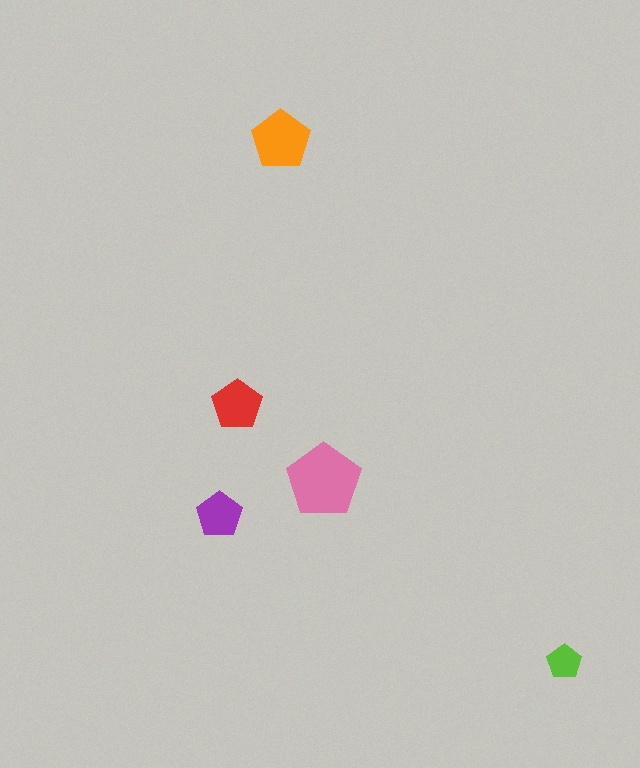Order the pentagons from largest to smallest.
the pink one, the orange one, the red one, the purple one, the lime one.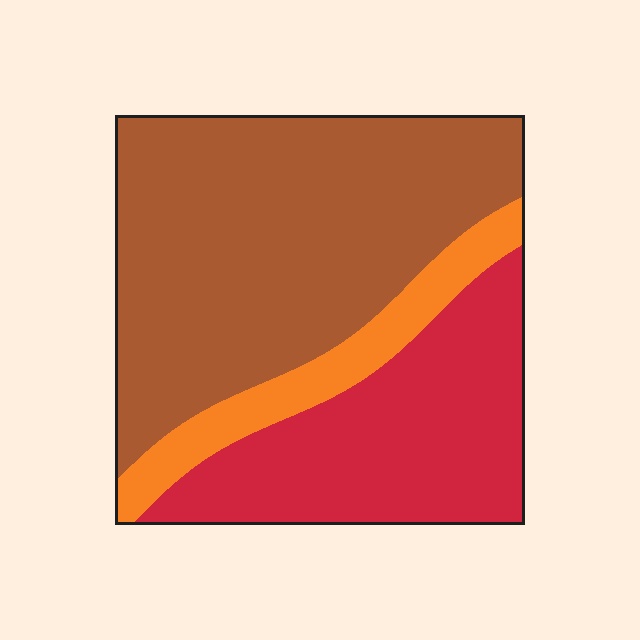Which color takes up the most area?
Brown, at roughly 55%.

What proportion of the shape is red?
Red takes up about one third (1/3) of the shape.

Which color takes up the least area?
Orange, at roughly 15%.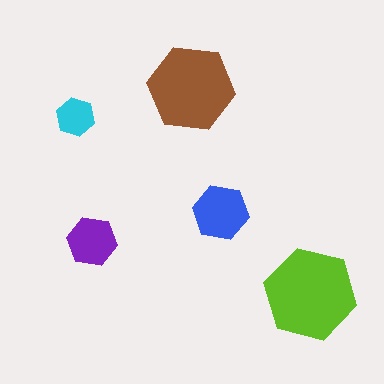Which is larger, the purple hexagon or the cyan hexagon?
The purple one.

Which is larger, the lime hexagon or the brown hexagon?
The lime one.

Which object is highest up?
The brown hexagon is topmost.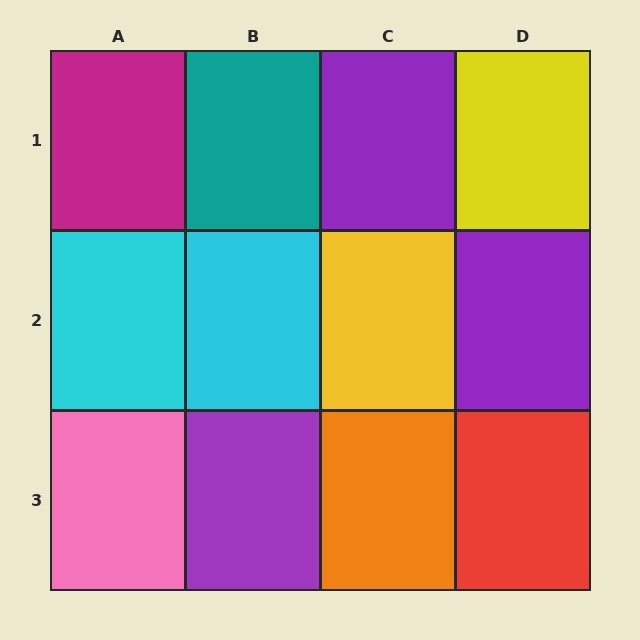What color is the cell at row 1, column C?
Purple.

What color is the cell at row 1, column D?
Yellow.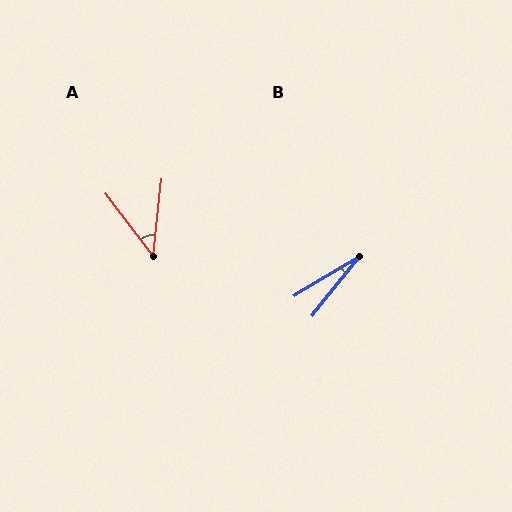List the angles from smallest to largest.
B (20°), A (44°).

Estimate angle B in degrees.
Approximately 20 degrees.